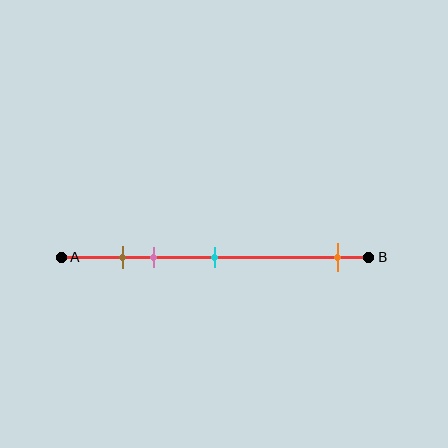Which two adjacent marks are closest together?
The brown and pink marks are the closest adjacent pair.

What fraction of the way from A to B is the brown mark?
The brown mark is approximately 20% (0.2) of the way from A to B.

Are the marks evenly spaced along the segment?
No, the marks are not evenly spaced.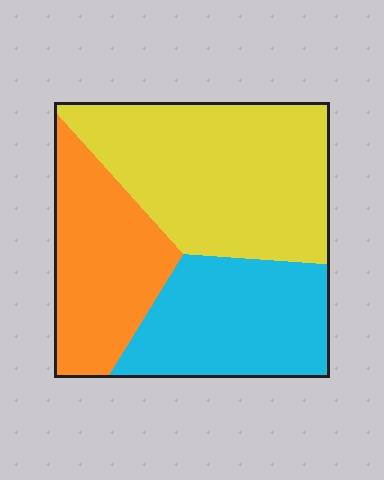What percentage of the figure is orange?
Orange covers 27% of the figure.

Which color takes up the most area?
Yellow, at roughly 45%.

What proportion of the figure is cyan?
Cyan covers roughly 30% of the figure.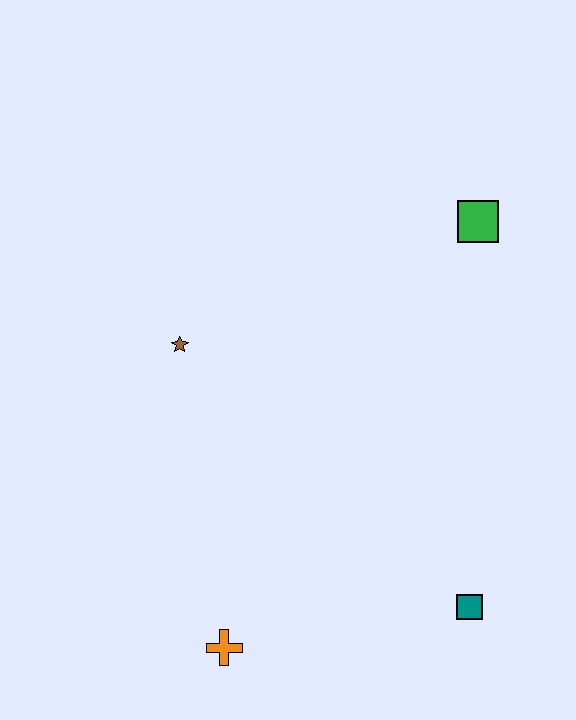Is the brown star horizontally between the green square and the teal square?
No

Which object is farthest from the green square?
The orange cross is farthest from the green square.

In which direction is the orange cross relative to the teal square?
The orange cross is to the left of the teal square.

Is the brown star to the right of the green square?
No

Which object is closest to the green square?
The brown star is closest to the green square.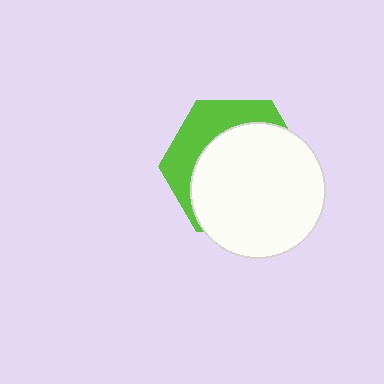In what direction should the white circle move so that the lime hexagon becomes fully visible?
The white circle should move toward the lower-right. That is the shortest direction to clear the overlap and leave the lime hexagon fully visible.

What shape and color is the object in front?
The object in front is a white circle.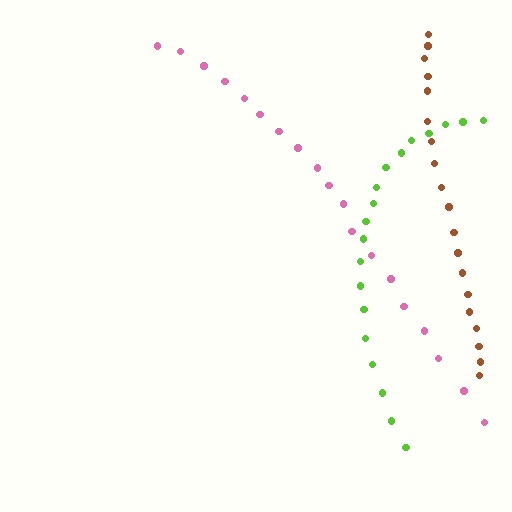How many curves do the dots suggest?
There are 3 distinct paths.